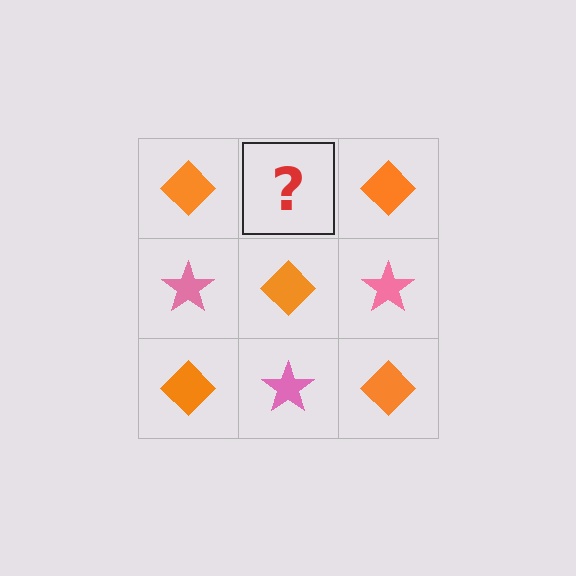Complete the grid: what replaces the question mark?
The question mark should be replaced with a pink star.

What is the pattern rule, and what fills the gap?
The rule is that it alternates orange diamond and pink star in a checkerboard pattern. The gap should be filled with a pink star.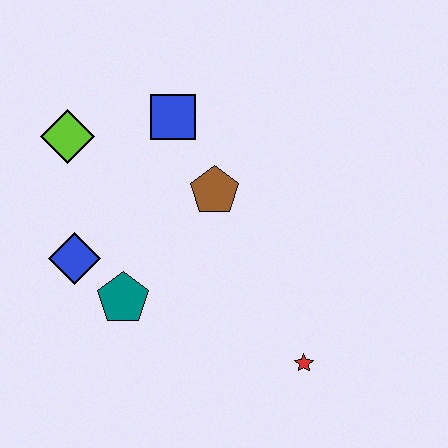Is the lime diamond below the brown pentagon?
No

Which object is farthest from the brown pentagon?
The red star is farthest from the brown pentagon.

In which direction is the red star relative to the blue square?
The red star is below the blue square.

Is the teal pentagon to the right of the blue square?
No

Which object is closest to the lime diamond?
The blue square is closest to the lime diamond.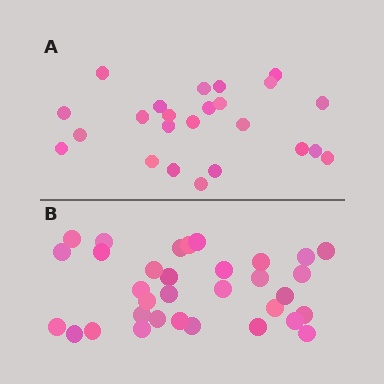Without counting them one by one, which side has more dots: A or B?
Region B (the bottom region) has more dots.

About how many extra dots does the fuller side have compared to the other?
Region B has roughly 8 or so more dots than region A.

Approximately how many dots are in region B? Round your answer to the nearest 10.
About 30 dots. (The exact count is 33, which rounds to 30.)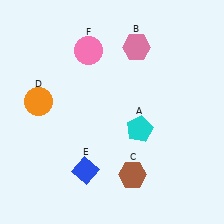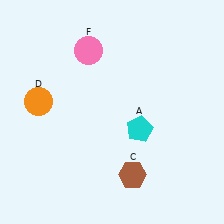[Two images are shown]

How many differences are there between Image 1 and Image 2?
There are 2 differences between the two images.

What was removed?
The blue diamond (E), the pink hexagon (B) were removed in Image 2.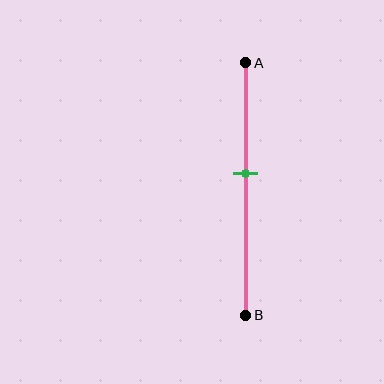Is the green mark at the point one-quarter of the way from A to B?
No, the mark is at about 45% from A, not at the 25% one-quarter point.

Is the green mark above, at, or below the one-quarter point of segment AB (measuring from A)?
The green mark is below the one-quarter point of segment AB.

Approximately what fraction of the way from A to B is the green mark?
The green mark is approximately 45% of the way from A to B.